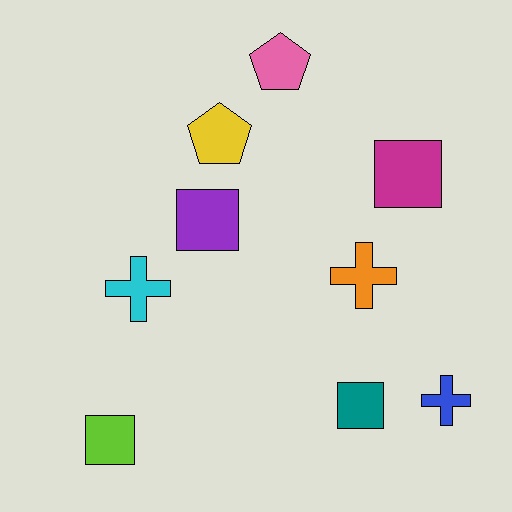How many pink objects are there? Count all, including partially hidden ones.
There is 1 pink object.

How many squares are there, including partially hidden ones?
There are 4 squares.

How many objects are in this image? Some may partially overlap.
There are 9 objects.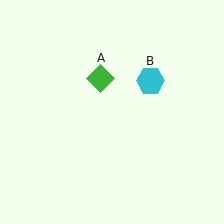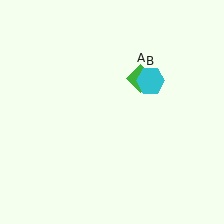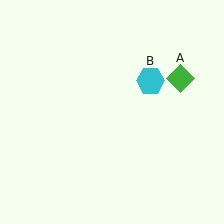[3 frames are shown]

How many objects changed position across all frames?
1 object changed position: green diamond (object A).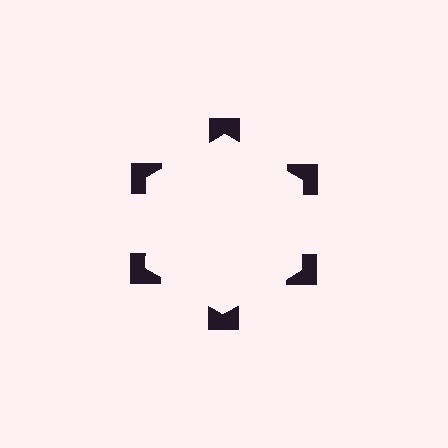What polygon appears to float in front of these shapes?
An illusory hexagon — its edges are inferred from the aligned wedge cuts in the notched squares, not physically drawn.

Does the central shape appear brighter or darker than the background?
It typically appears slightly brighter than the background, even though no actual brightness change is drawn.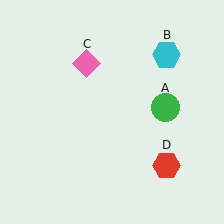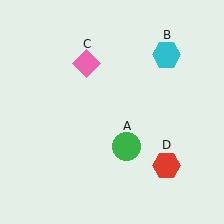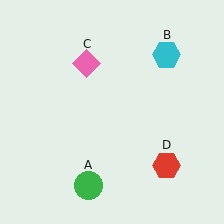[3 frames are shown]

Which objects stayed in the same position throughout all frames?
Cyan hexagon (object B) and pink diamond (object C) and red hexagon (object D) remained stationary.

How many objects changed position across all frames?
1 object changed position: green circle (object A).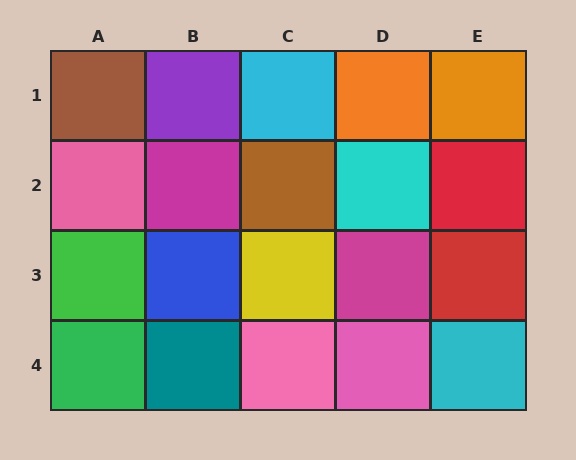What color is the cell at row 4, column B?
Teal.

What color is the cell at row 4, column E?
Cyan.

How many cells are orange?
2 cells are orange.